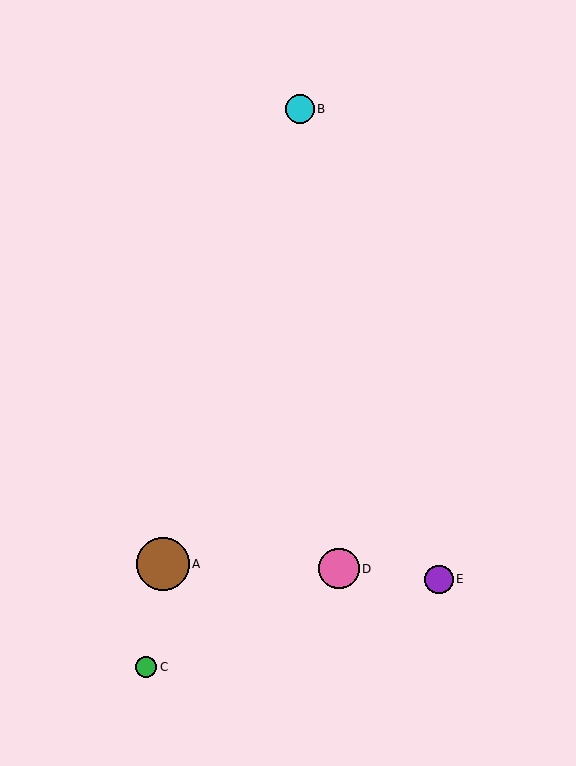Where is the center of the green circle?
The center of the green circle is at (146, 667).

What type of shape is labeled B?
Shape B is a cyan circle.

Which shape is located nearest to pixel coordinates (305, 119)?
The cyan circle (labeled B) at (300, 109) is nearest to that location.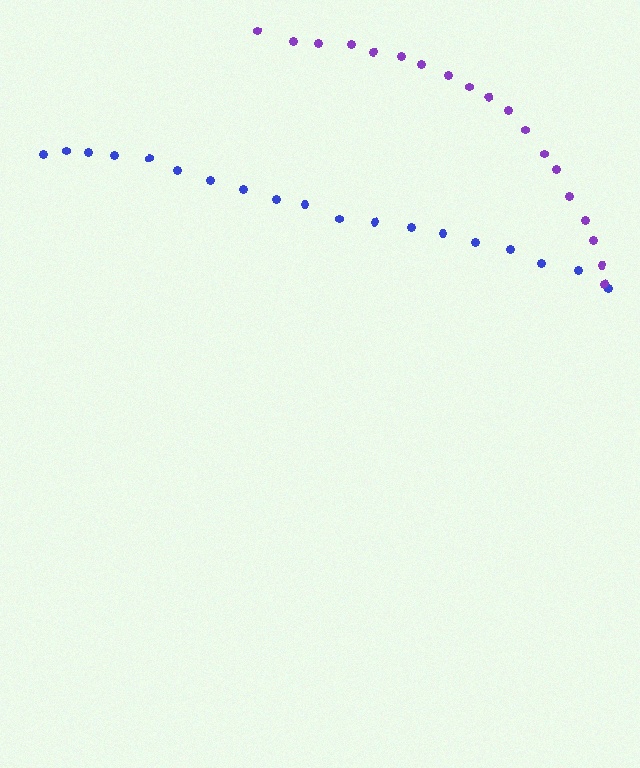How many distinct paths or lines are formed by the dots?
There are 2 distinct paths.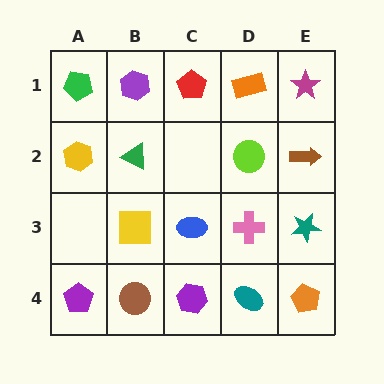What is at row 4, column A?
A purple pentagon.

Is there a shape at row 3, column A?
No, that cell is empty.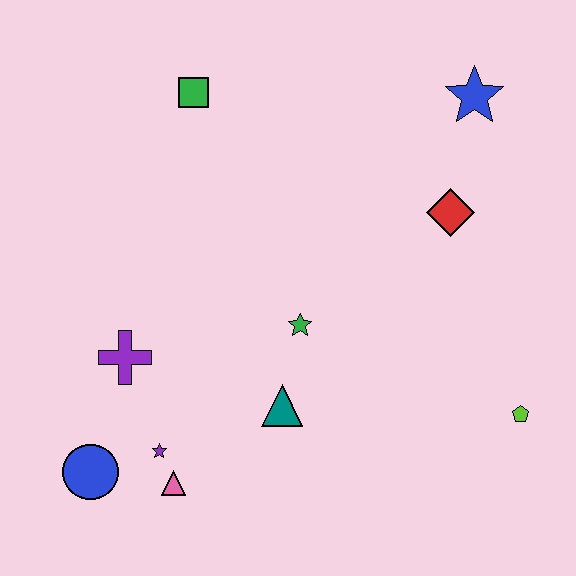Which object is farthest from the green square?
The lime pentagon is farthest from the green square.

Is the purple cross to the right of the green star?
No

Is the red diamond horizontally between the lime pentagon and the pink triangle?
Yes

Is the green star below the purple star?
No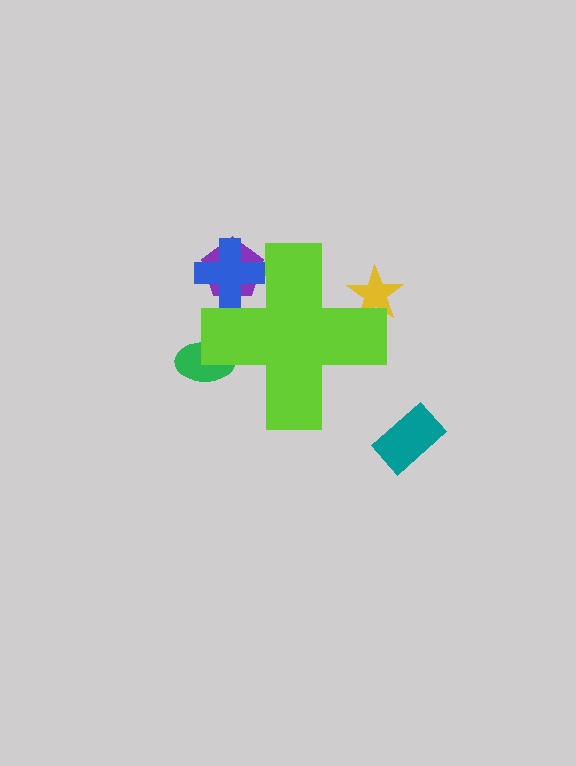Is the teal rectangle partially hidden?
No, the teal rectangle is fully visible.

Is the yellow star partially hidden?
Yes, the yellow star is partially hidden behind the lime cross.